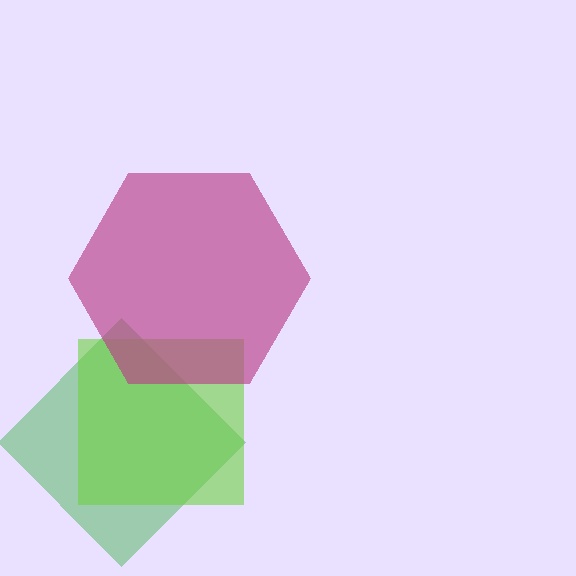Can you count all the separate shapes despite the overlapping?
Yes, there are 3 separate shapes.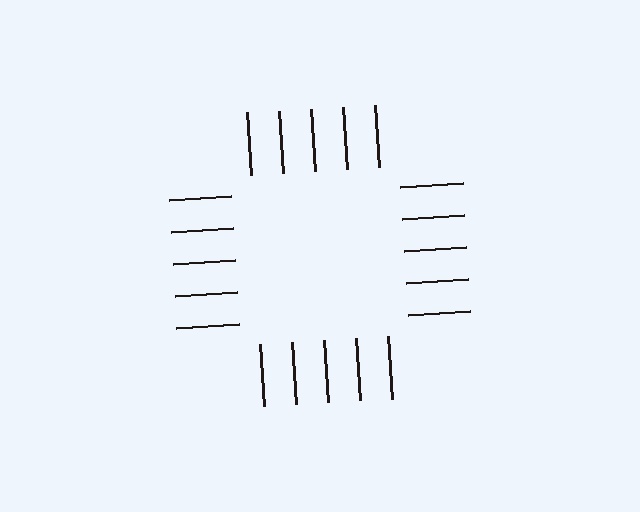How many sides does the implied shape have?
4 sides — the line-ends trace a square.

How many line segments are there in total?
20 — 5 along each of the 4 edges.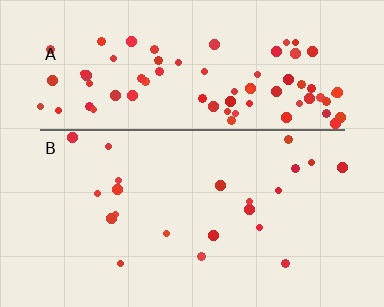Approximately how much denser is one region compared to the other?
Approximately 3.9× — region A over region B.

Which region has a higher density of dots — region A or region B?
A (the top).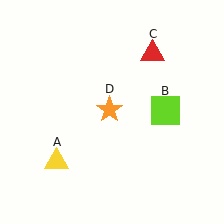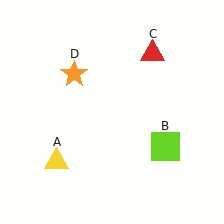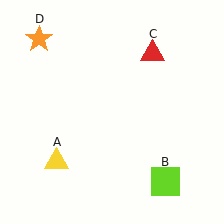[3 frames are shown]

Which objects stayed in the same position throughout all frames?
Yellow triangle (object A) and red triangle (object C) remained stationary.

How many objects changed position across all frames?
2 objects changed position: lime square (object B), orange star (object D).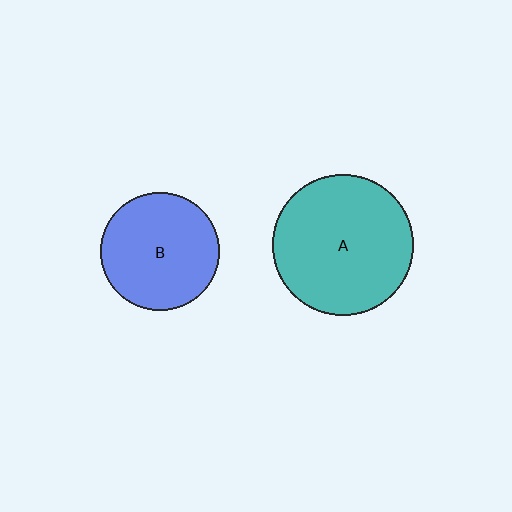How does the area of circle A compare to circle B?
Approximately 1.4 times.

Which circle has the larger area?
Circle A (teal).